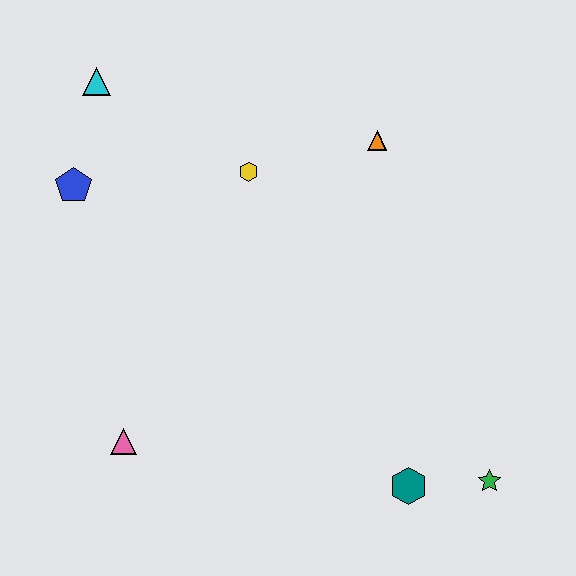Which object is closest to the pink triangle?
The blue pentagon is closest to the pink triangle.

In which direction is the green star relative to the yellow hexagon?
The green star is below the yellow hexagon.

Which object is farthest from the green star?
The cyan triangle is farthest from the green star.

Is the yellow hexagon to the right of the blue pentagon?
Yes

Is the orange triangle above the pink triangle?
Yes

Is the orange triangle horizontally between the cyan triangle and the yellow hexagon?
No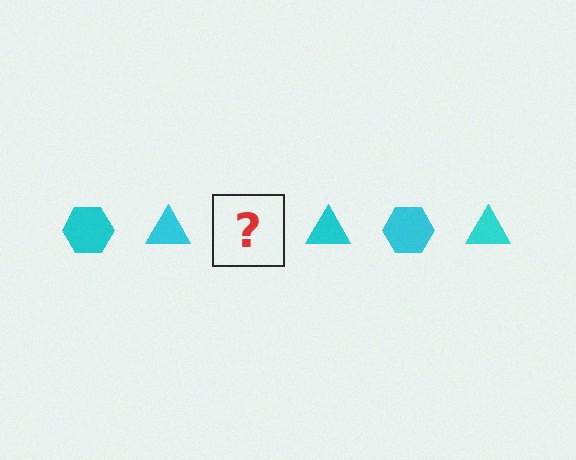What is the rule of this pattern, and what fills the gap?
The rule is that the pattern cycles through hexagon, triangle shapes in cyan. The gap should be filled with a cyan hexagon.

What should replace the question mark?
The question mark should be replaced with a cyan hexagon.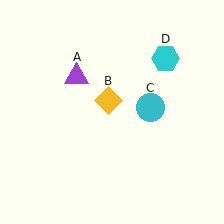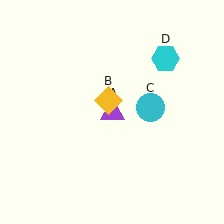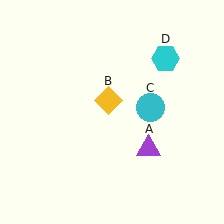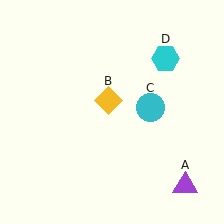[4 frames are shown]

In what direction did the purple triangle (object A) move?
The purple triangle (object A) moved down and to the right.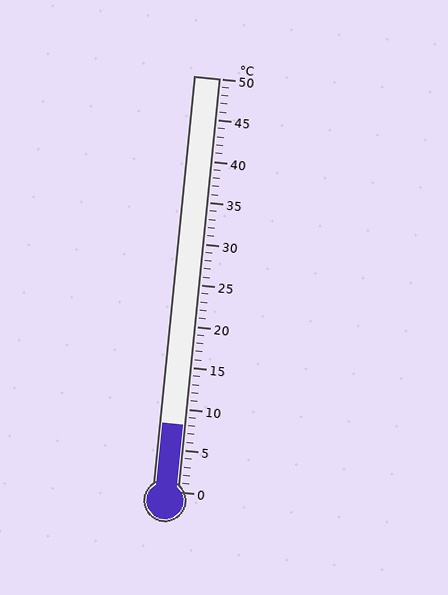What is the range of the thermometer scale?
The thermometer scale ranges from 0°C to 50°C.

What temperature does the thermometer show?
The thermometer shows approximately 8°C.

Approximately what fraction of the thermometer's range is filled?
The thermometer is filled to approximately 15% of its range.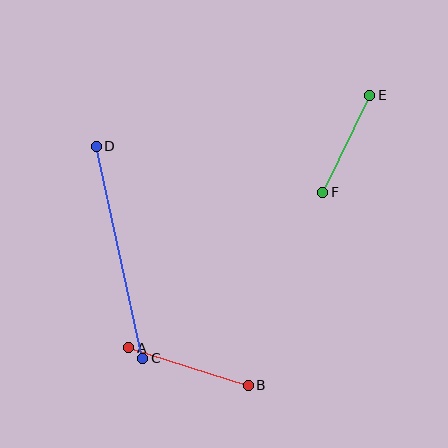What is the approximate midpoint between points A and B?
The midpoint is at approximately (189, 367) pixels.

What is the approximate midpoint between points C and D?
The midpoint is at approximately (120, 252) pixels.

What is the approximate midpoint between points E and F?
The midpoint is at approximately (346, 144) pixels.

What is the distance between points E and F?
The distance is approximately 108 pixels.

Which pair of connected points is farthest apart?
Points C and D are farthest apart.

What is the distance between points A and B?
The distance is approximately 125 pixels.